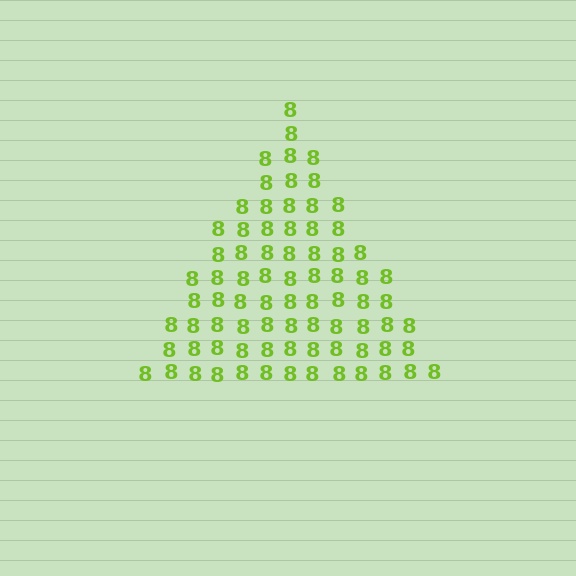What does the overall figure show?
The overall figure shows a triangle.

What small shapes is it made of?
It is made of small digit 8's.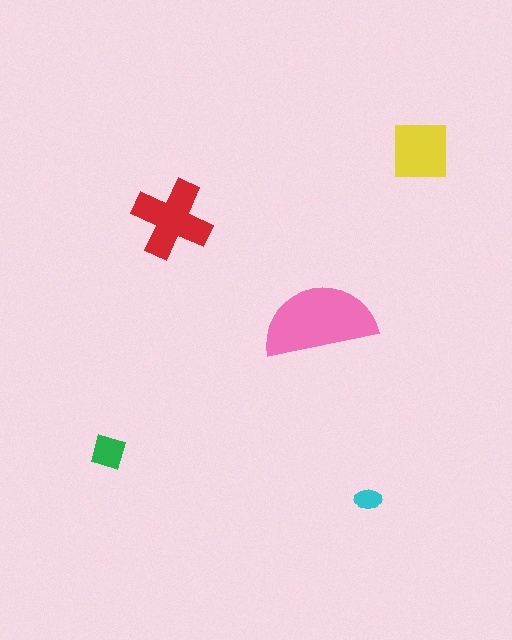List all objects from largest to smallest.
The pink semicircle, the red cross, the yellow square, the green diamond, the cyan ellipse.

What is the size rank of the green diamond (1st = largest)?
4th.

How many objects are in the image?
There are 5 objects in the image.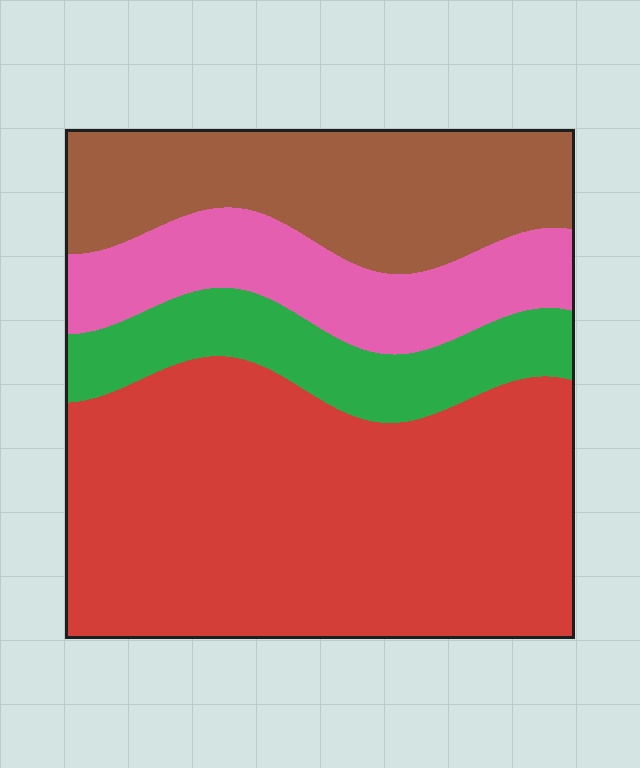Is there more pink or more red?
Red.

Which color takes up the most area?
Red, at roughly 50%.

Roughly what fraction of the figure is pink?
Pink takes up about one sixth (1/6) of the figure.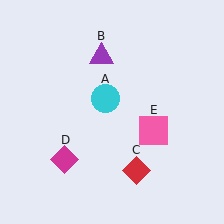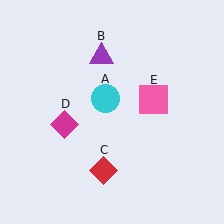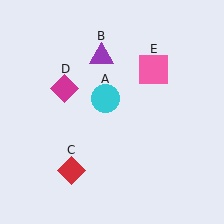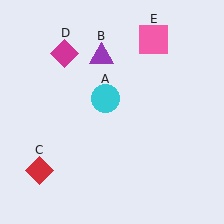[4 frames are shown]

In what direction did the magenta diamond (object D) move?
The magenta diamond (object D) moved up.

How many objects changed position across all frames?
3 objects changed position: red diamond (object C), magenta diamond (object D), pink square (object E).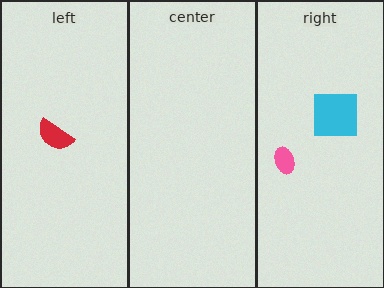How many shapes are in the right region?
2.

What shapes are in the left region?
The red semicircle.